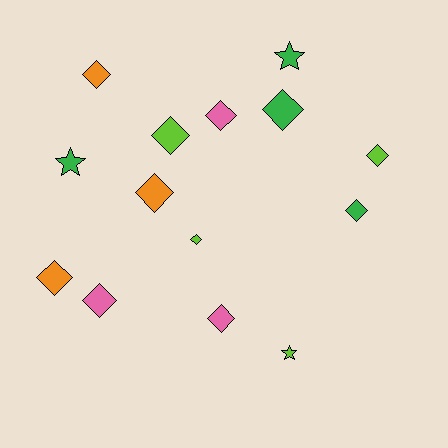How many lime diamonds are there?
There are 3 lime diamonds.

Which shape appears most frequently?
Diamond, with 11 objects.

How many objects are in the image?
There are 14 objects.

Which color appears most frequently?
Lime, with 4 objects.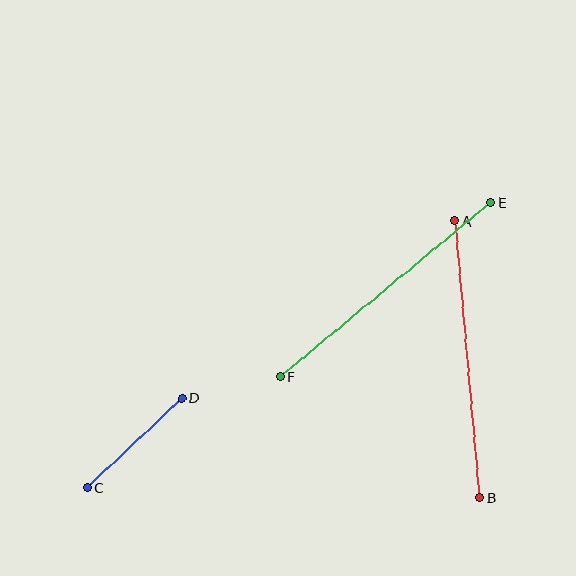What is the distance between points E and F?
The distance is approximately 273 pixels.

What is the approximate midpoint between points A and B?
The midpoint is at approximately (467, 359) pixels.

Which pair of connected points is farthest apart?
Points A and B are farthest apart.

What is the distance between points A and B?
The distance is approximately 278 pixels.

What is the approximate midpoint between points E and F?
The midpoint is at approximately (385, 290) pixels.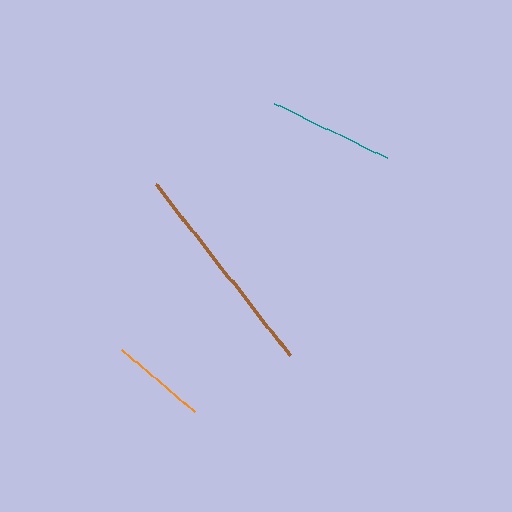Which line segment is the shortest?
The orange line is the shortest at approximately 96 pixels.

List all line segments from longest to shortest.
From longest to shortest: brown, teal, orange.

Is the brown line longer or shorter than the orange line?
The brown line is longer than the orange line.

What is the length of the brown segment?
The brown segment is approximately 218 pixels long.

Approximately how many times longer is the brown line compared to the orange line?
The brown line is approximately 2.3 times the length of the orange line.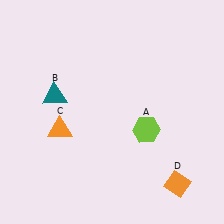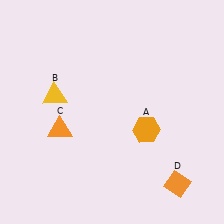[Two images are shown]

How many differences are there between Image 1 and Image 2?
There are 2 differences between the two images.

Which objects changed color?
A changed from lime to orange. B changed from teal to yellow.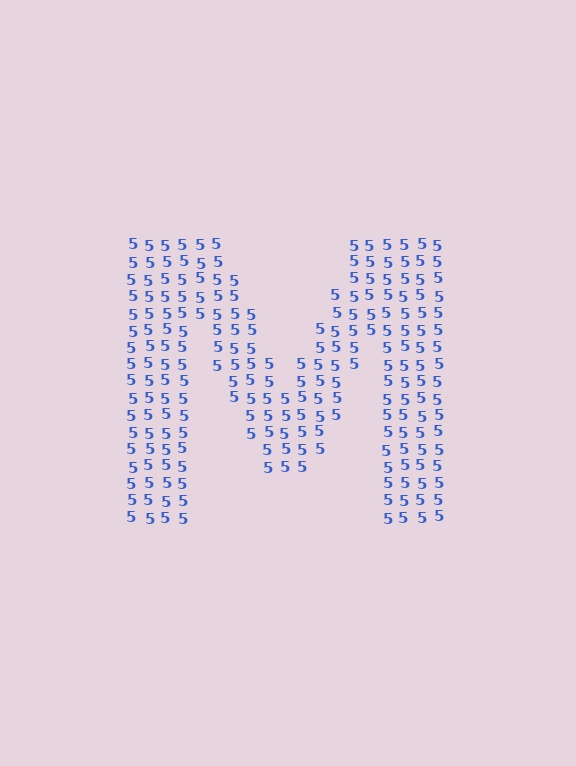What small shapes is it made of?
It is made of small digit 5's.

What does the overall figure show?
The overall figure shows the letter M.